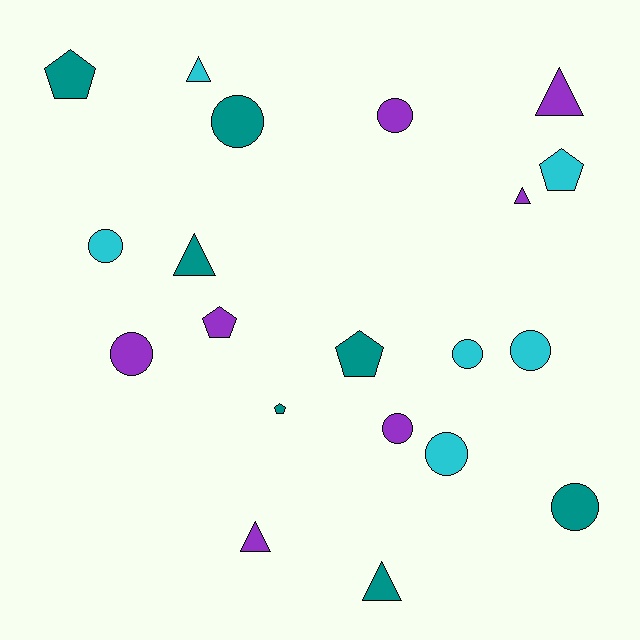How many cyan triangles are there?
There is 1 cyan triangle.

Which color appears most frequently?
Teal, with 7 objects.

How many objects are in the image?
There are 20 objects.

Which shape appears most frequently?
Circle, with 9 objects.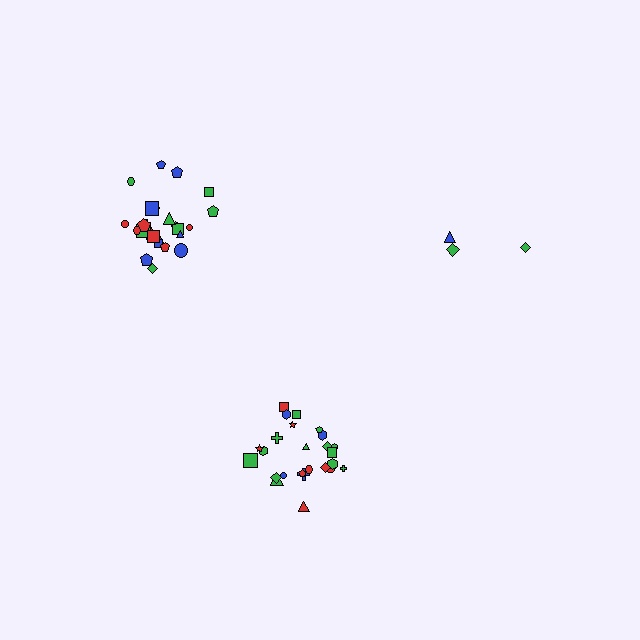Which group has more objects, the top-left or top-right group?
The top-left group.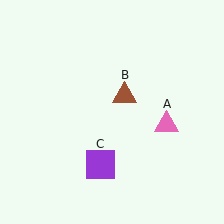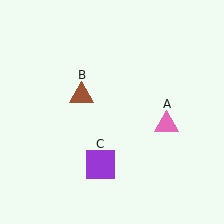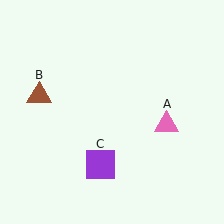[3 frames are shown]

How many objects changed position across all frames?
1 object changed position: brown triangle (object B).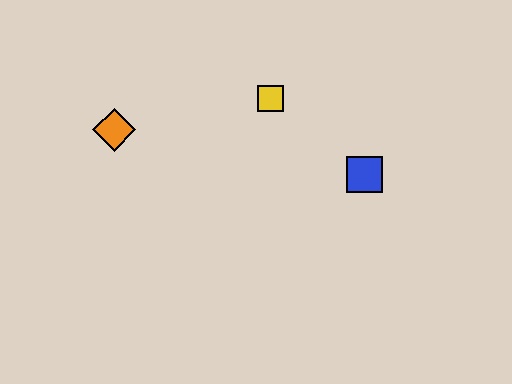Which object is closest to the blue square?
The yellow square is closest to the blue square.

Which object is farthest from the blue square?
The orange diamond is farthest from the blue square.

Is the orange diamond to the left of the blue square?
Yes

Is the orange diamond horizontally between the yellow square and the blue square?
No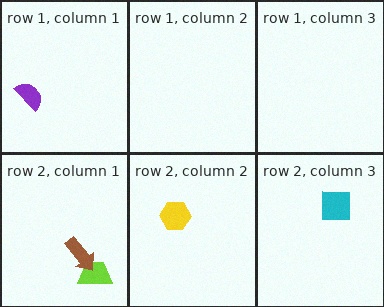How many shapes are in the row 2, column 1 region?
2.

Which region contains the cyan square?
The row 2, column 3 region.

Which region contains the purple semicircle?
The row 1, column 1 region.